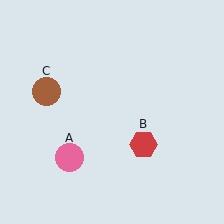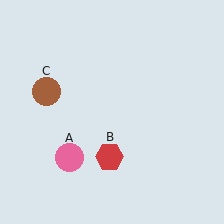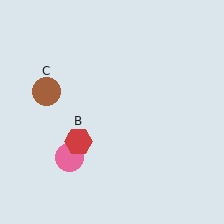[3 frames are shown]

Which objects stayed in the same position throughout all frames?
Pink circle (object A) and brown circle (object C) remained stationary.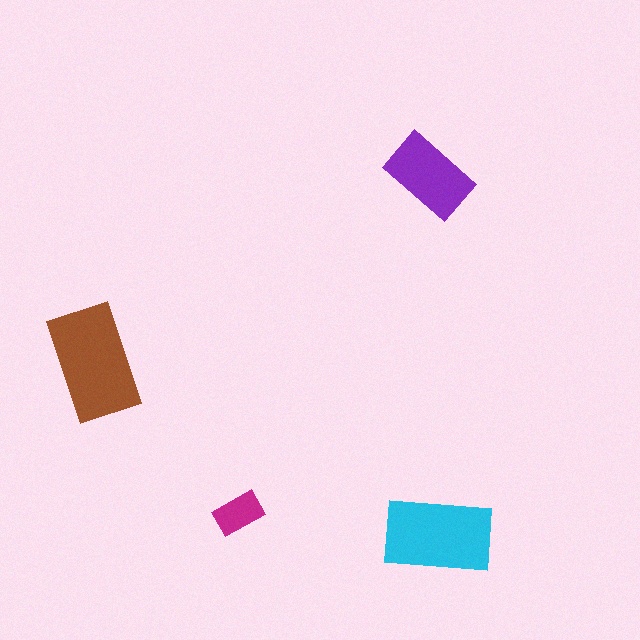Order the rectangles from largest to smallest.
the brown one, the cyan one, the purple one, the magenta one.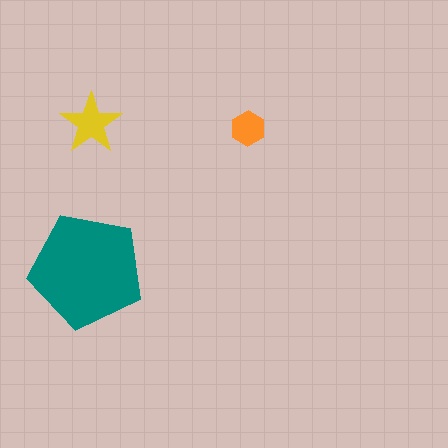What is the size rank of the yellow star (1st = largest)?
2nd.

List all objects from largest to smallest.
The teal pentagon, the yellow star, the orange hexagon.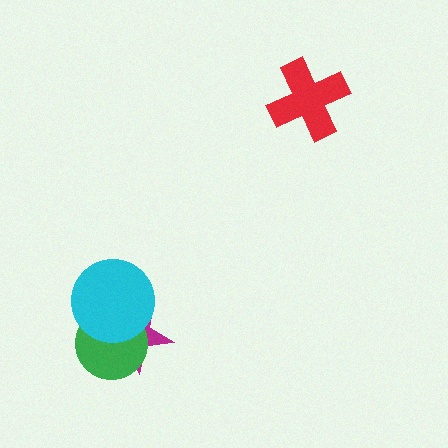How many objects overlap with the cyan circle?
2 objects overlap with the cyan circle.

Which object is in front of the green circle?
The cyan circle is in front of the green circle.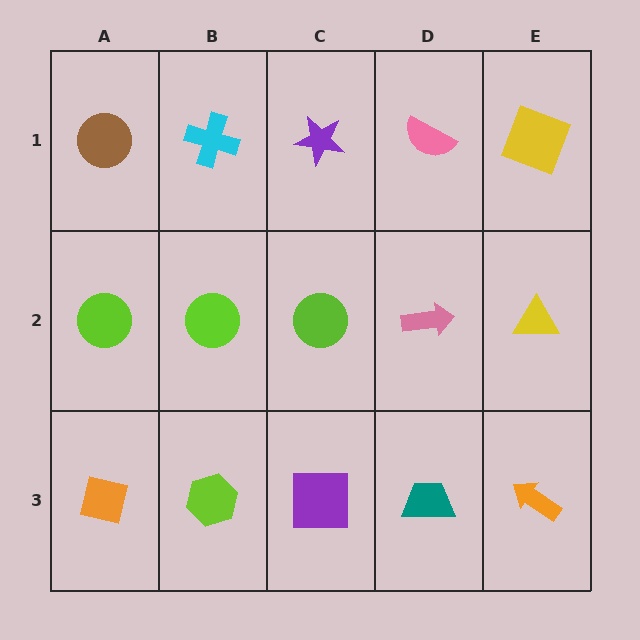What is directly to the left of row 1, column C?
A cyan cross.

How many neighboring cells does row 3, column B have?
3.